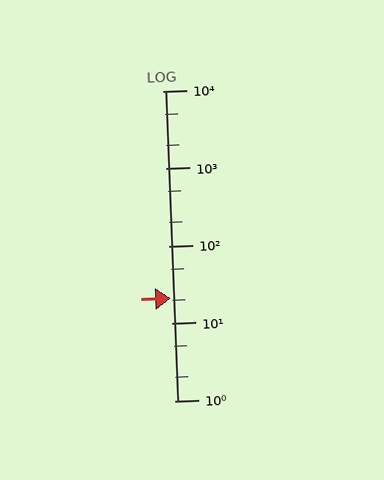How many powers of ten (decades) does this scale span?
The scale spans 4 decades, from 1 to 10000.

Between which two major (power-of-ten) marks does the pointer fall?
The pointer is between 10 and 100.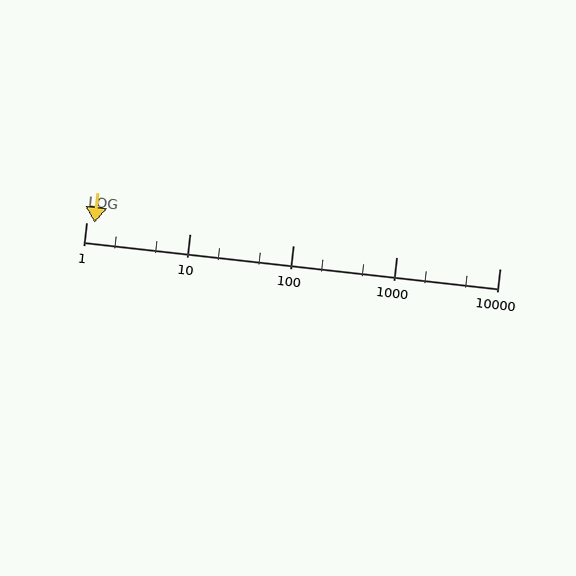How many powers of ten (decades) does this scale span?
The scale spans 4 decades, from 1 to 10000.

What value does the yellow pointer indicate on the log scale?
The pointer indicates approximately 1.2.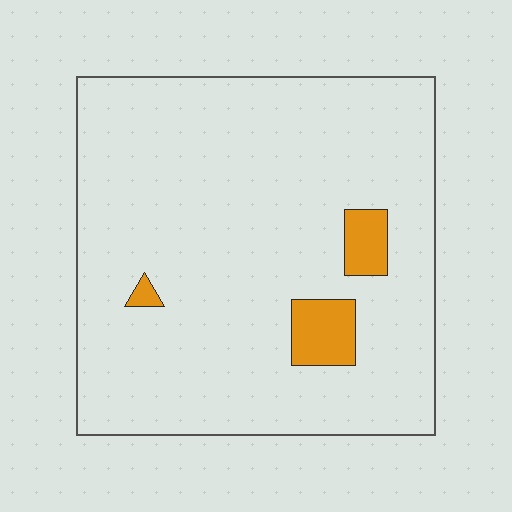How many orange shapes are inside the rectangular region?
3.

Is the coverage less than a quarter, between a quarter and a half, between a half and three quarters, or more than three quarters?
Less than a quarter.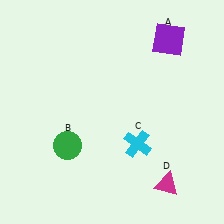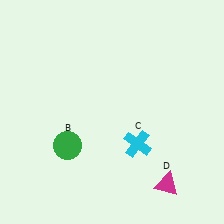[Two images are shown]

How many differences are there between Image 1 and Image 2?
There is 1 difference between the two images.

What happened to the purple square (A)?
The purple square (A) was removed in Image 2. It was in the top-right area of Image 1.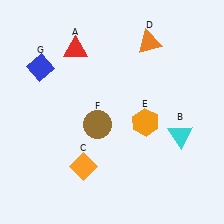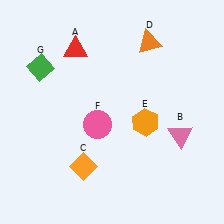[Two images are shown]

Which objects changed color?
B changed from cyan to pink. F changed from brown to pink. G changed from blue to green.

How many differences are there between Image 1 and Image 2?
There are 3 differences between the two images.